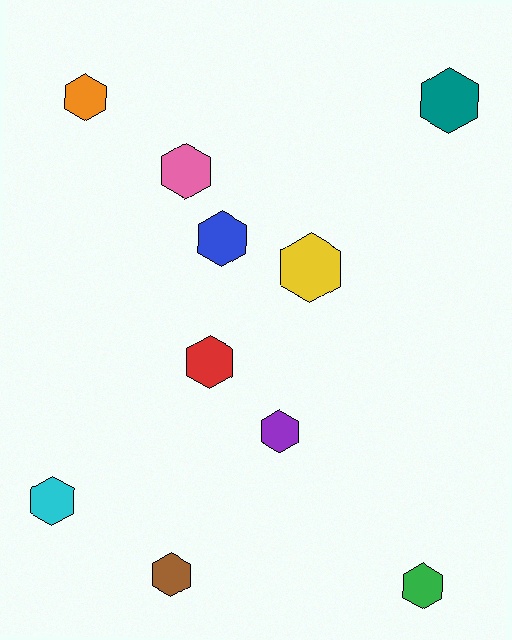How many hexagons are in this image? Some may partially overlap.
There are 10 hexagons.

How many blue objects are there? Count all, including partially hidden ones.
There is 1 blue object.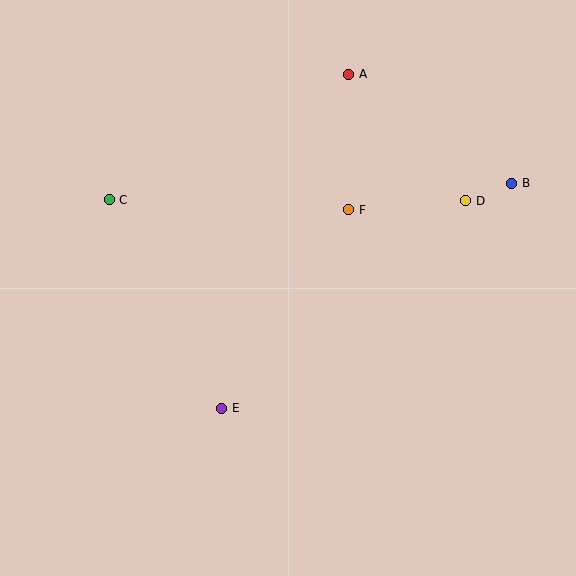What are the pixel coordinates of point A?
Point A is at (349, 74).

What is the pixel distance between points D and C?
The distance between D and C is 357 pixels.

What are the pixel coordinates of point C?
Point C is at (109, 200).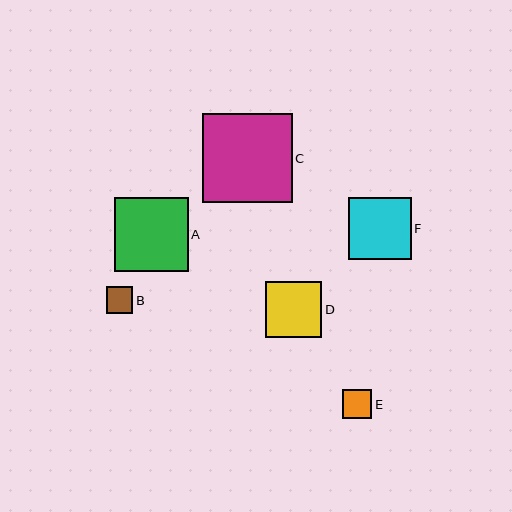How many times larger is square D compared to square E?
Square D is approximately 1.9 times the size of square E.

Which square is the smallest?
Square B is the smallest with a size of approximately 27 pixels.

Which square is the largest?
Square C is the largest with a size of approximately 89 pixels.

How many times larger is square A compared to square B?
Square A is approximately 2.8 times the size of square B.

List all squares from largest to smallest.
From largest to smallest: C, A, F, D, E, B.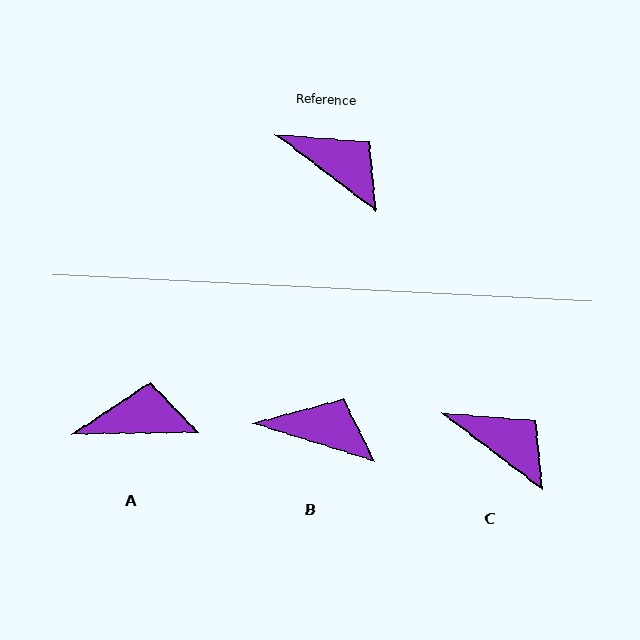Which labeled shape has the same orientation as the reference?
C.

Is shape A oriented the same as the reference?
No, it is off by about 38 degrees.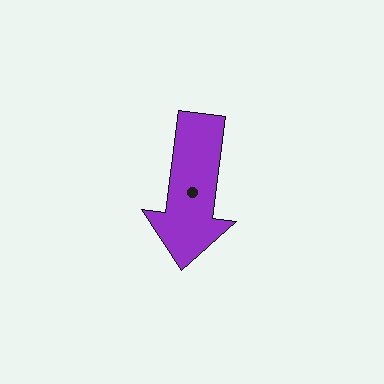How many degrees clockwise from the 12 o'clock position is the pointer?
Approximately 187 degrees.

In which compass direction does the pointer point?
South.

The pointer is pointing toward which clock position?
Roughly 6 o'clock.